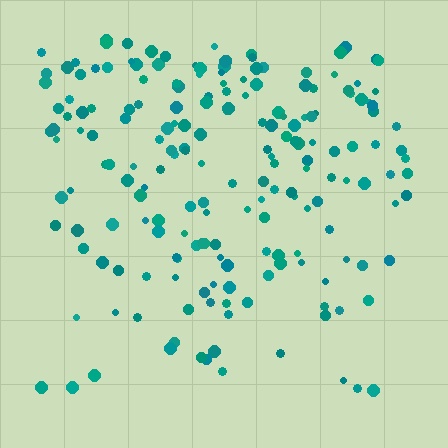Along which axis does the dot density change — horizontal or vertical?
Vertical.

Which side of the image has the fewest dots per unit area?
The bottom.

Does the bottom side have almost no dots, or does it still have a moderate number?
Still a moderate number, just noticeably fewer than the top.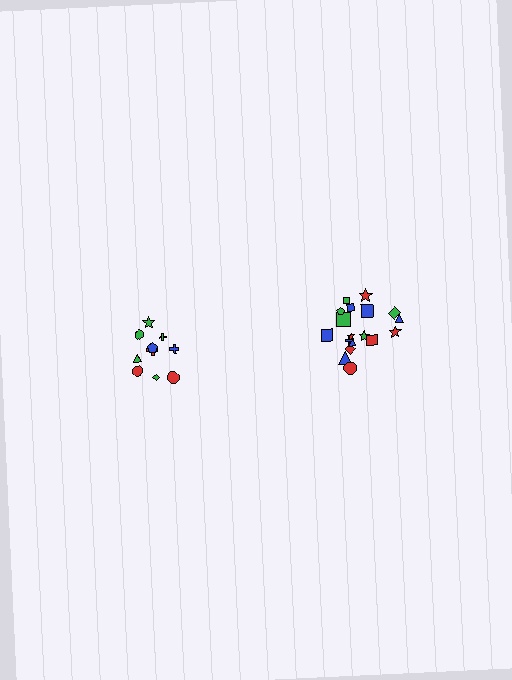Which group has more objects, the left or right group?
The right group.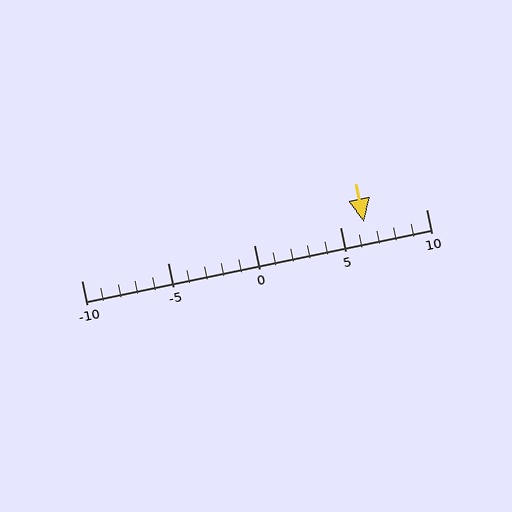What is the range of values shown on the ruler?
The ruler shows values from -10 to 10.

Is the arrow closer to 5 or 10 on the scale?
The arrow is closer to 5.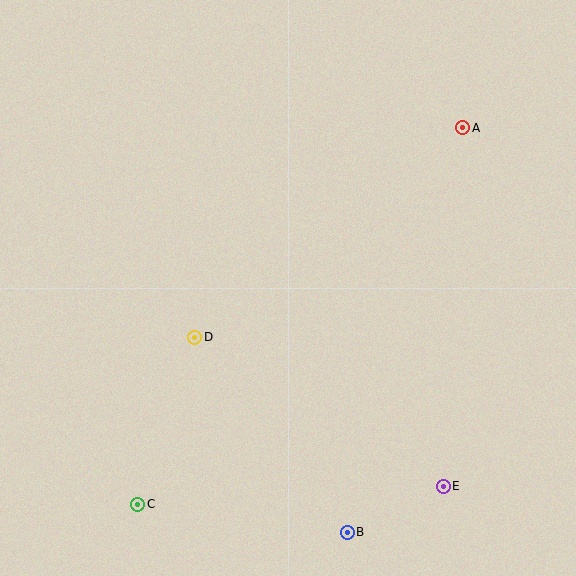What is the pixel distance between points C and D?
The distance between C and D is 176 pixels.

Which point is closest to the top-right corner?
Point A is closest to the top-right corner.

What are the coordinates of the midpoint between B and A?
The midpoint between B and A is at (405, 330).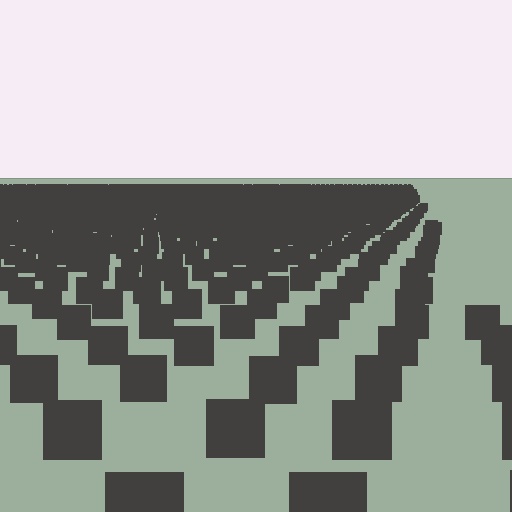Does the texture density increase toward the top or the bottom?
Density increases toward the top.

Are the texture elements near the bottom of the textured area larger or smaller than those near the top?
Larger. Near the bottom, elements are closer to the viewer and appear at a bigger on-screen size.